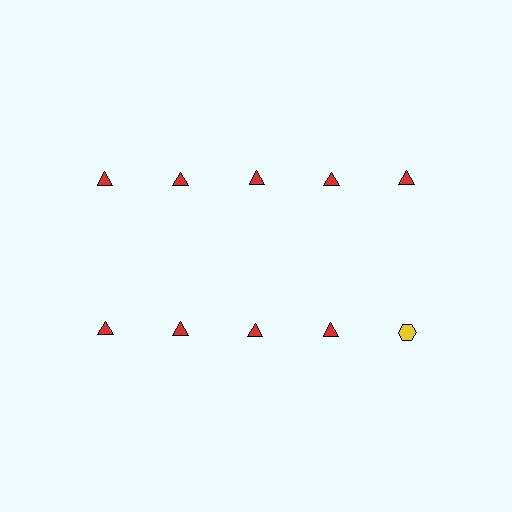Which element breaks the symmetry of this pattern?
The yellow hexagon in the second row, rightmost column breaks the symmetry. All other shapes are red triangles.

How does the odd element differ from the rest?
It differs in both color (yellow instead of red) and shape (hexagon instead of triangle).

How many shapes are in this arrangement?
There are 10 shapes arranged in a grid pattern.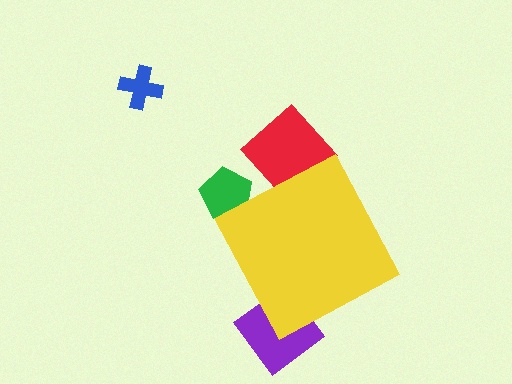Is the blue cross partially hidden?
No, the blue cross is fully visible.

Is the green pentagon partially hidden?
Yes, the green pentagon is partially hidden behind the yellow diamond.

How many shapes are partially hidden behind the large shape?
3 shapes are partially hidden.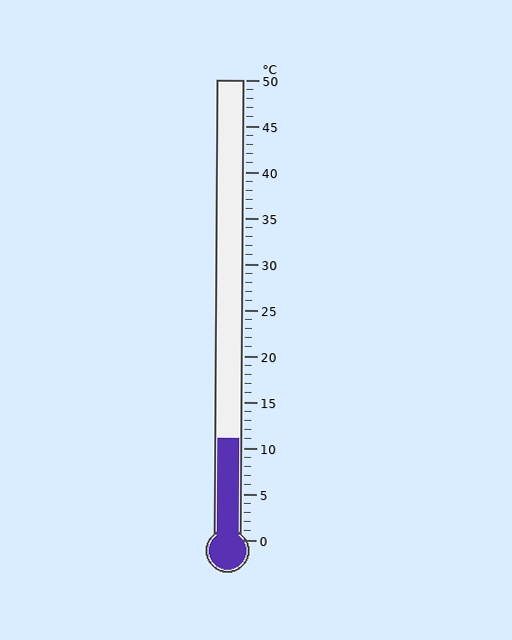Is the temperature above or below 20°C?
The temperature is below 20°C.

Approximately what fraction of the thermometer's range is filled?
The thermometer is filled to approximately 20% of its range.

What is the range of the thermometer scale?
The thermometer scale ranges from 0°C to 50°C.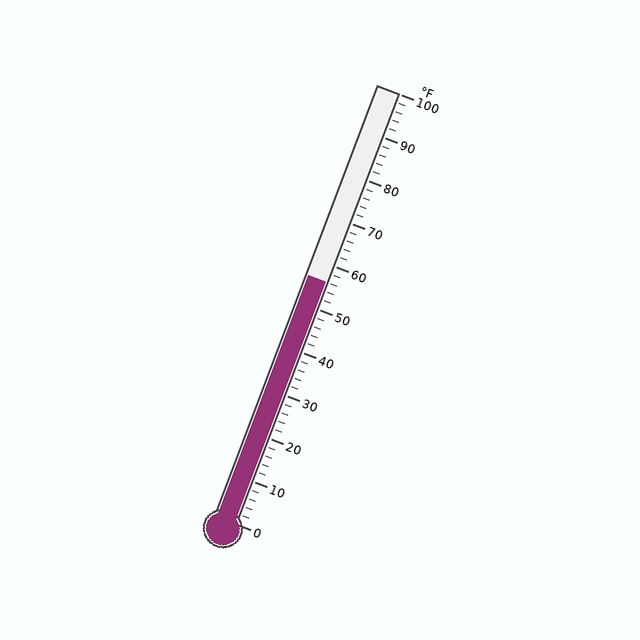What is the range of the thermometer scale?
The thermometer scale ranges from 0°F to 100°F.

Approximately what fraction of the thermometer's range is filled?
The thermometer is filled to approximately 55% of its range.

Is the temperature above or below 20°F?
The temperature is above 20°F.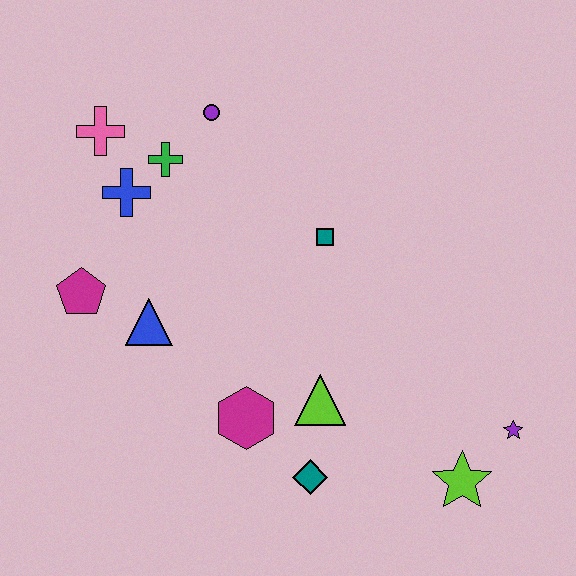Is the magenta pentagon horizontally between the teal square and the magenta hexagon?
No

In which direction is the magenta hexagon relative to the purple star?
The magenta hexagon is to the left of the purple star.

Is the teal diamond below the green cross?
Yes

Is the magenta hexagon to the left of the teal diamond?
Yes